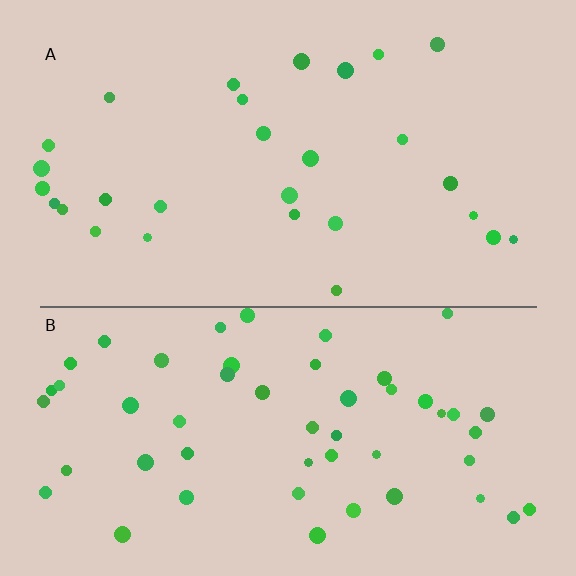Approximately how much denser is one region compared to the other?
Approximately 1.9× — region B over region A.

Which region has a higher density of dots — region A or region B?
B (the bottom).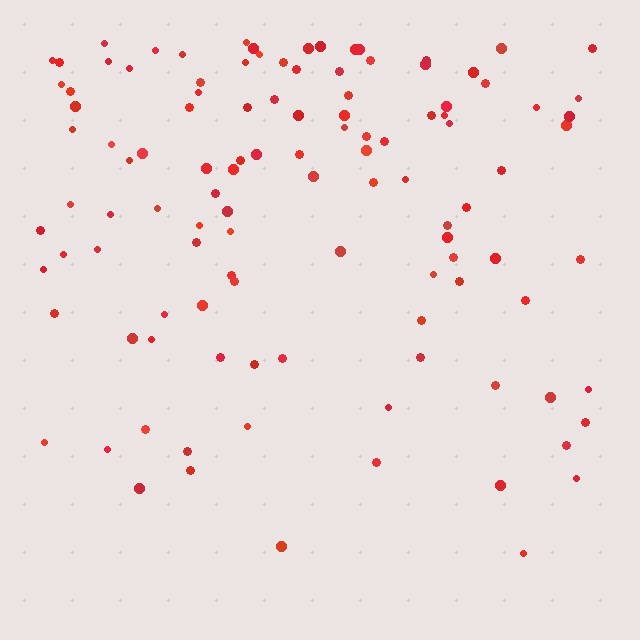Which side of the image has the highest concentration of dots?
The top.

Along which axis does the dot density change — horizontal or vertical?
Vertical.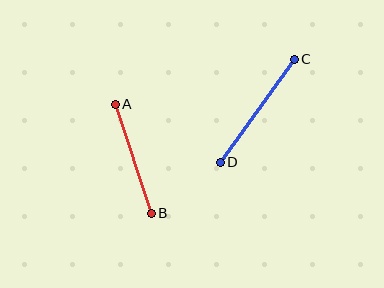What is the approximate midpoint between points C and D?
The midpoint is at approximately (257, 111) pixels.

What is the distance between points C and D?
The distance is approximately 127 pixels.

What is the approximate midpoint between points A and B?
The midpoint is at approximately (133, 159) pixels.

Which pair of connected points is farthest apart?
Points C and D are farthest apart.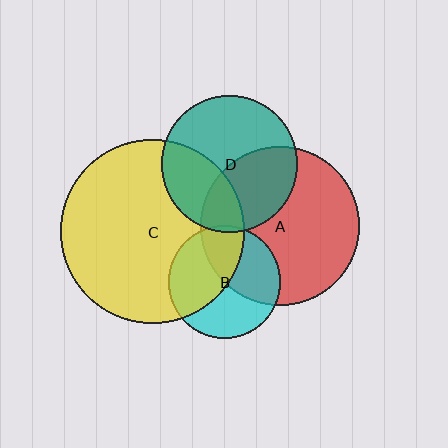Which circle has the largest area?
Circle C (yellow).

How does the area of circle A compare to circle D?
Approximately 1.4 times.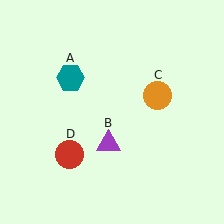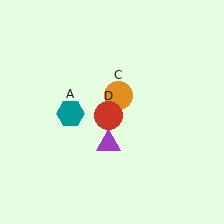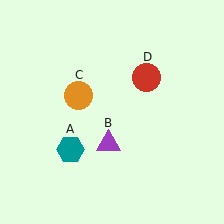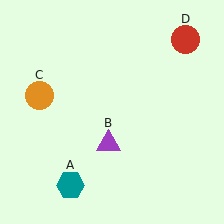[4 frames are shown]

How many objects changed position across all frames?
3 objects changed position: teal hexagon (object A), orange circle (object C), red circle (object D).